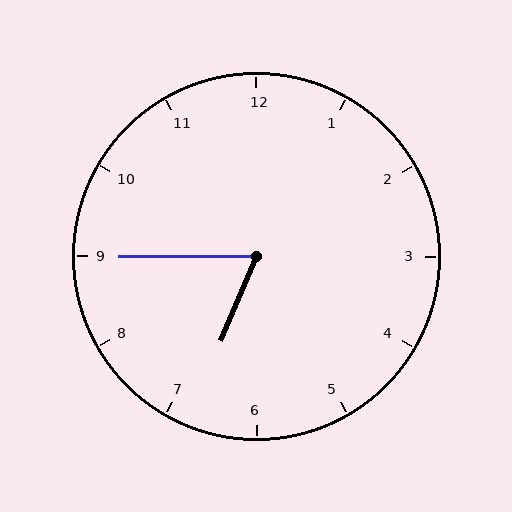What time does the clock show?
6:45.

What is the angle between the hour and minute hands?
Approximately 68 degrees.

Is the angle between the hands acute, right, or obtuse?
It is acute.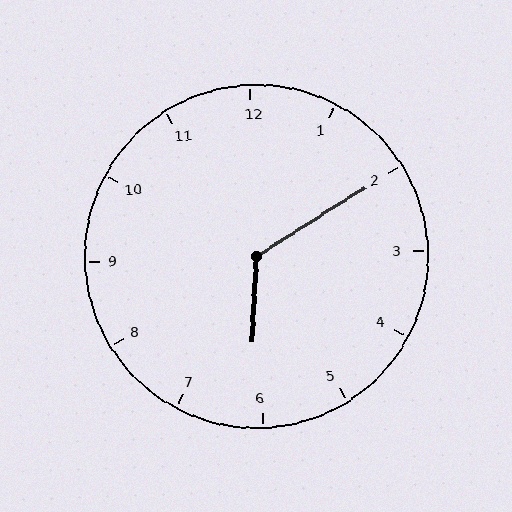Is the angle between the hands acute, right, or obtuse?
It is obtuse.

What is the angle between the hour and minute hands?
Approximately 125 degrees.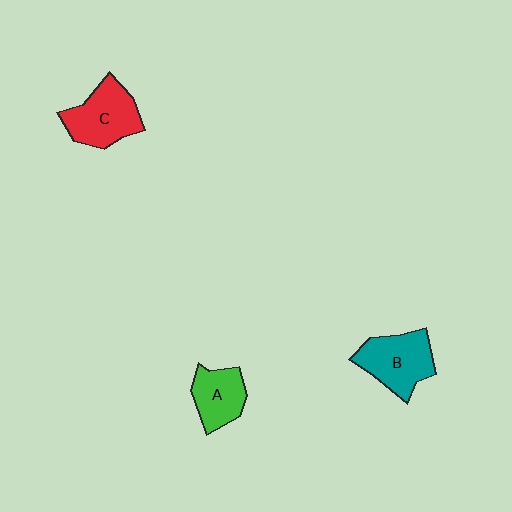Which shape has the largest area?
Shape B (teal).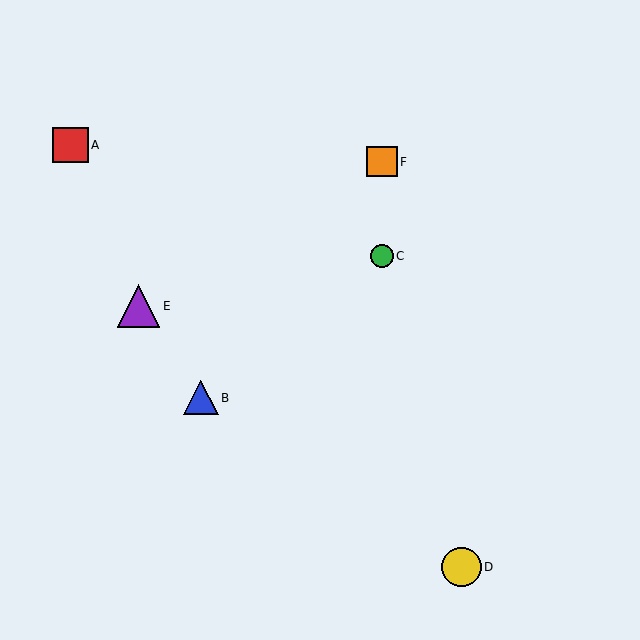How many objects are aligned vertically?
2 objects (C, F) are aligned vertically.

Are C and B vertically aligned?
No, C is at x≈382 and B is at x≈201.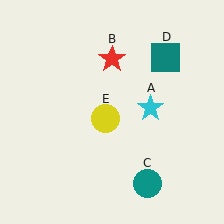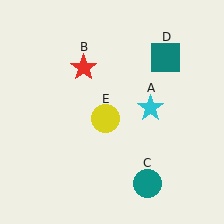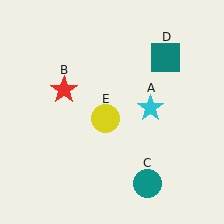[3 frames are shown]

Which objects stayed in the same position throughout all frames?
Cyan star (object A) and teal circle (object C) and teal square (object D) and yellow circle (object E) remained stationary.